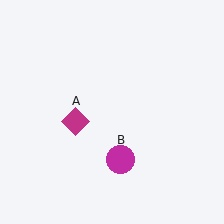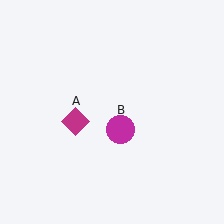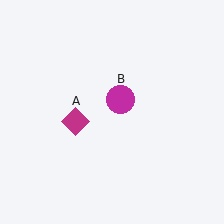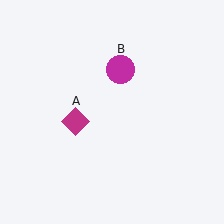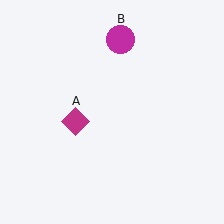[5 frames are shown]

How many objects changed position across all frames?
1 object changed position: magenta circle (object B).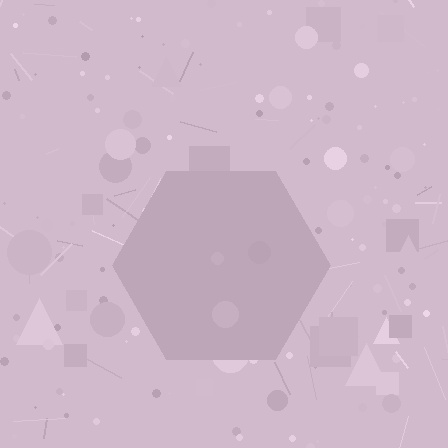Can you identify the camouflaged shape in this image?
The camouflaged shape is a hexagon.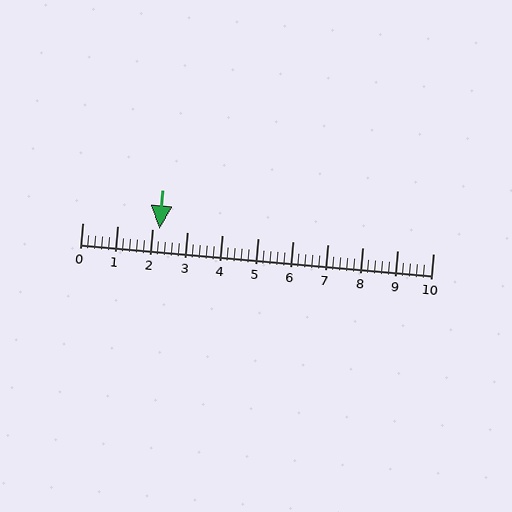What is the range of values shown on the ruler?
The ruler shows values from 0 to 10.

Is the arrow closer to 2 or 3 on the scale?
The arrow is closer to 2.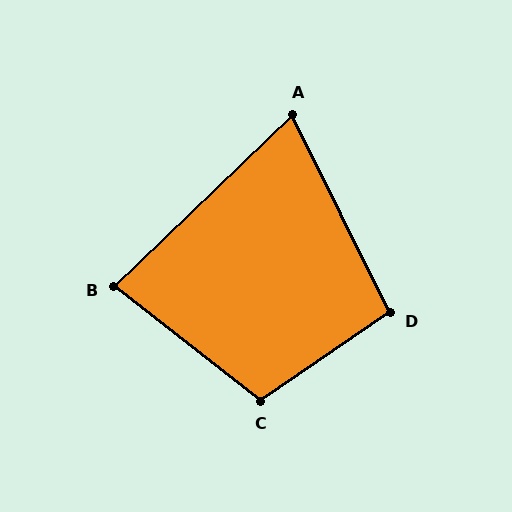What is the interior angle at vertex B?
Approximately 82 degrees (acute).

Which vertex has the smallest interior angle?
A, at approximately 73 degrees.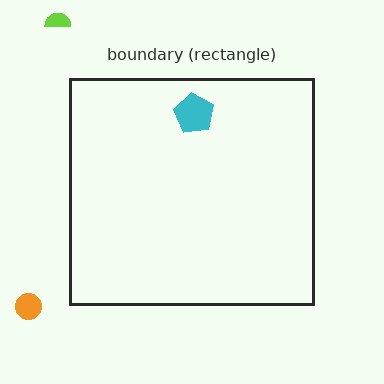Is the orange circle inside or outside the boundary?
Outside.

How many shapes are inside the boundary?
1 inside, 2 outside.